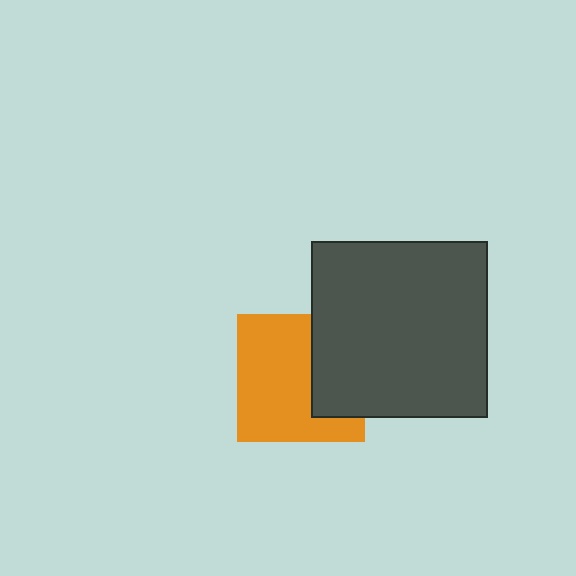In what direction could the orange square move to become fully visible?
The orange square could move left. That would shift it out from behind the dark gray square entirely.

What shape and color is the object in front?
The object in front is a dark gray square.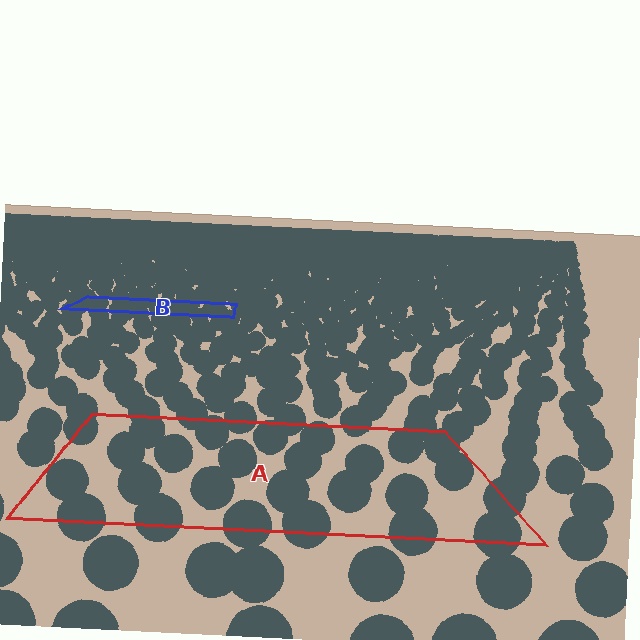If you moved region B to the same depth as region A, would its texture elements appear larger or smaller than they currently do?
They would appear larger. At a closer depth, the same texture elements are projected at a bigger on-screen size.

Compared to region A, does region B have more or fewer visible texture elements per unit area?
Region B has more texture elements per unit area — they are packed more densely because it is farther away.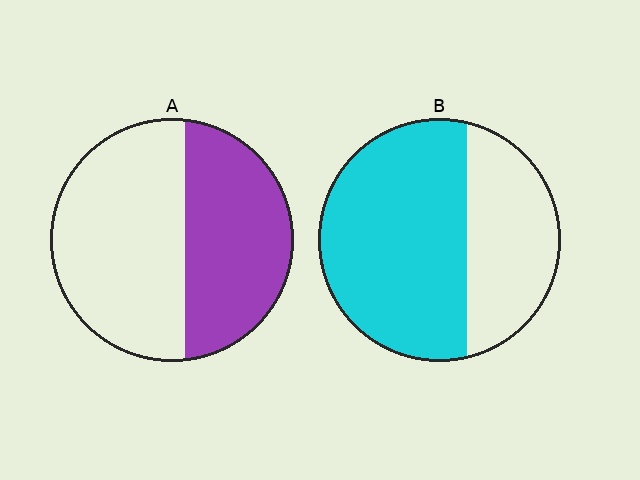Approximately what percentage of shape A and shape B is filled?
A is approximately 45% and B is approximately 65%.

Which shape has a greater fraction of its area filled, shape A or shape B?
Shape B.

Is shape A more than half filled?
No.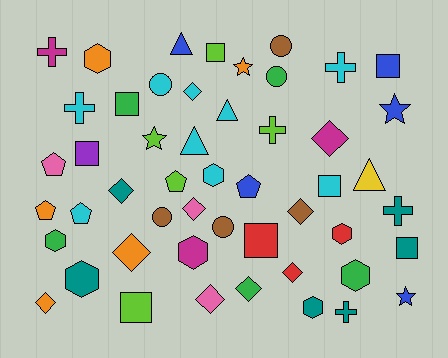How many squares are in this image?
There are 8 squares.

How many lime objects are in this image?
There are 5 lime objects.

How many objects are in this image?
There are 50 objects.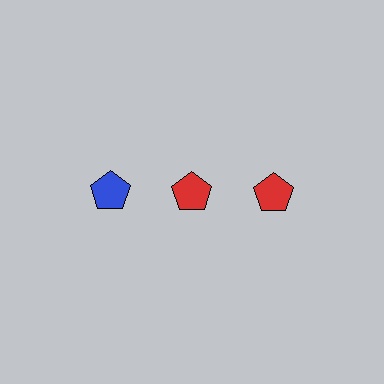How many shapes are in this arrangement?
There are 3 shapes arranged in a grid pattern.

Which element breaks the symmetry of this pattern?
The blue pentagon in the top row, leftmost column breaks the symmetry. All other shapes are red pentagons.